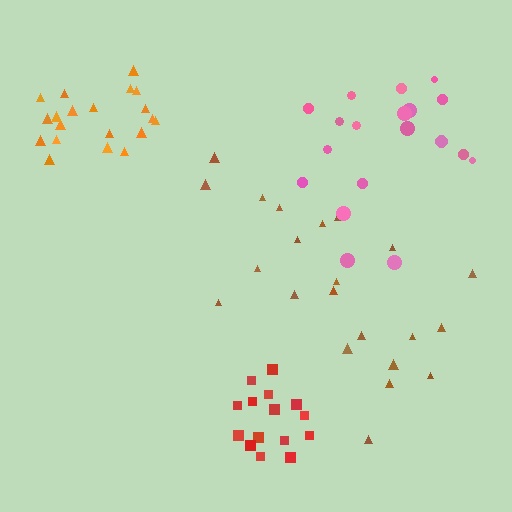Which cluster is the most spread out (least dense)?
Brown.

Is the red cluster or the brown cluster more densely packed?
Red.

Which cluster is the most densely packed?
Red.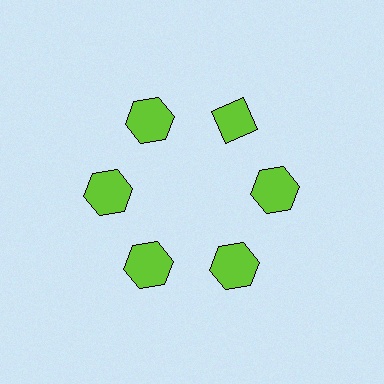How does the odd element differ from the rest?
It has a different shape: diamond instead of hexagon.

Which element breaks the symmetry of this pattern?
The lime diamond at roughly the 1 o'clock position breaks the symmetry. All other shapes are lime hexagons.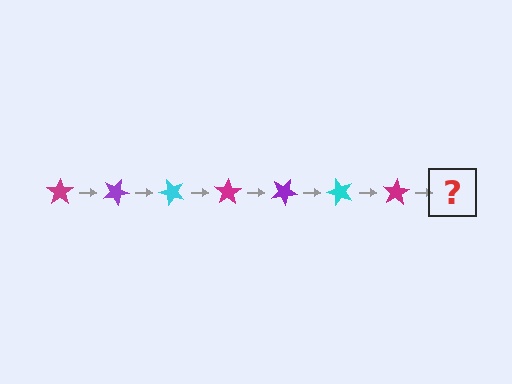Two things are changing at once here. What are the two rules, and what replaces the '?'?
The two rules are that it rotates 25 degrees each step and the color cycles through magenta, purple, and cyan. The '?' should be a purple star, rotated 175 degrees from the start.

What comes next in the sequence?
The next element should be a purple star, rotated 175 degrees from the start.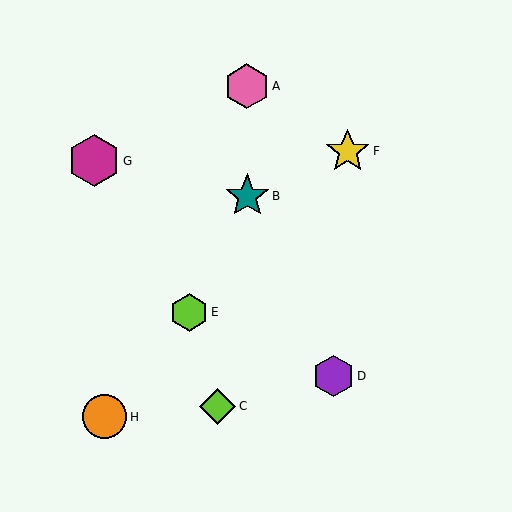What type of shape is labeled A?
Shape A is a pink hexagon.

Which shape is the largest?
The magenta hexagon (labeled G) is the largest.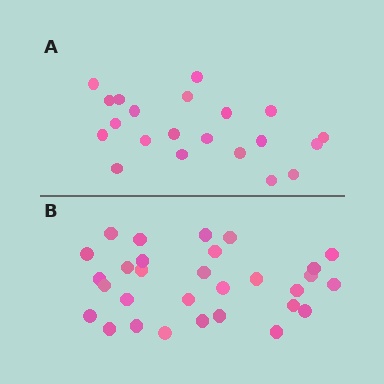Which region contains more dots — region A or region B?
Region B (the bottom region) has more dots.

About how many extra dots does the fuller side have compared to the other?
Region B has roughly 8 or so more dots than region A.